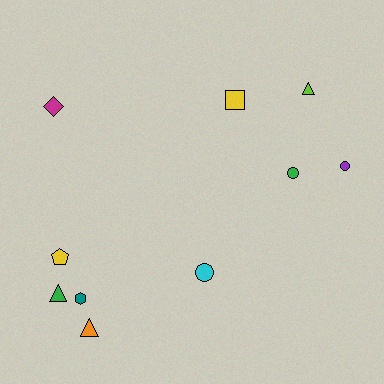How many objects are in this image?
There are 10 objects.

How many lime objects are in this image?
There is 1 lime object.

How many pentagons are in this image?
There is 1 pentagon.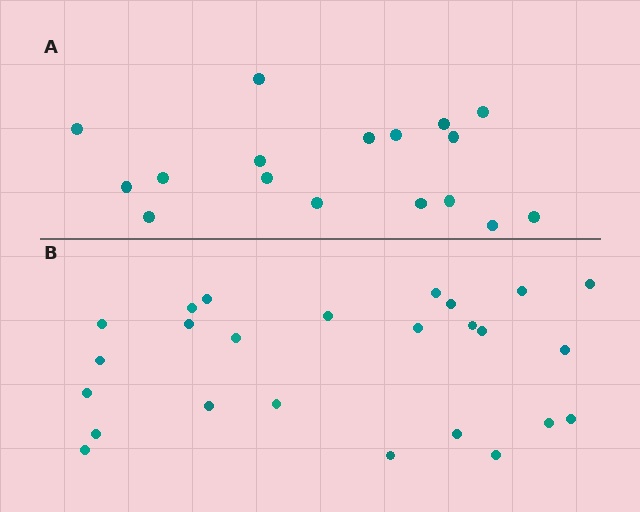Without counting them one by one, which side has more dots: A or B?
Region B (the bottom region) has more dots.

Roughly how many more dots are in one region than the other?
Region B has roughly 8 or so more dots than region A.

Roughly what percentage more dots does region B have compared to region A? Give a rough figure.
About 45% more.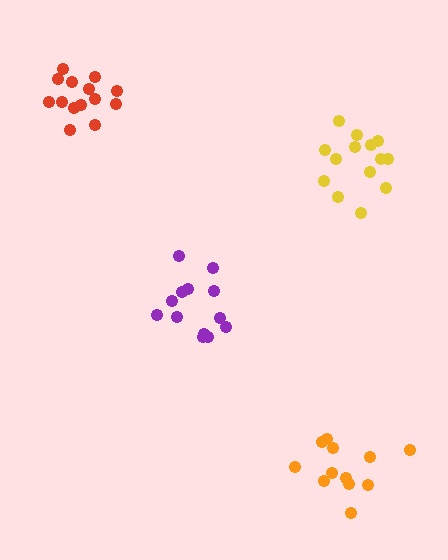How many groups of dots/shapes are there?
There are 4 groups.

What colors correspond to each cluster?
The clusters are colored: purple, orange, yellow, red.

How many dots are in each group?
Group 1: 13 dots, Group 2: 12 dots, Group 3: 14 dots, Group 4: 14 dots (53 total).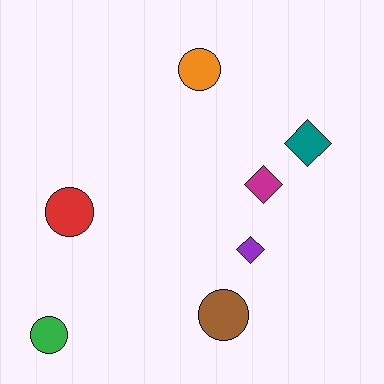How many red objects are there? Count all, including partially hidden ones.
There is 1 red object.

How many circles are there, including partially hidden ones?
There are 4 circles.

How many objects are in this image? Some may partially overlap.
There are 7 objects.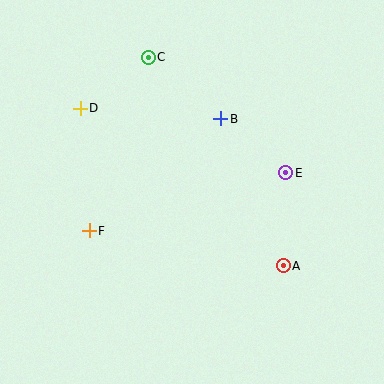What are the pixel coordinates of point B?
Point B is at (221, 119).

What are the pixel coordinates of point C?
Point C is at (148, 57).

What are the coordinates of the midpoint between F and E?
The midpoint between F and E is at (188, 202).